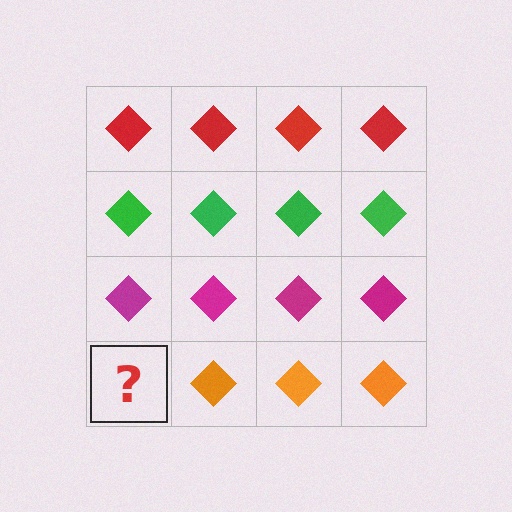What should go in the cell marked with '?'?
The missing cell should contain an orange diamond.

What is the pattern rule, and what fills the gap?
The rule is that each row has a consistent color. The gap should be filled with an orange diamond.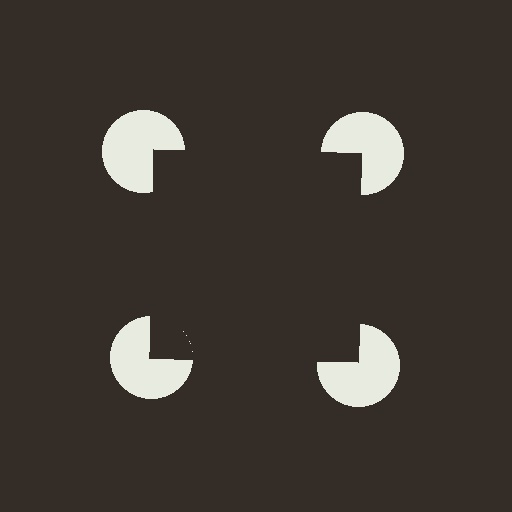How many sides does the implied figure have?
4 sides.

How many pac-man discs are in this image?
There are 4 — one at each vertex of the illusory square.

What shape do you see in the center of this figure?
An illusory square — its edges are inferred from the aligned wedge cuts in the pac-man discs, not physically drawn.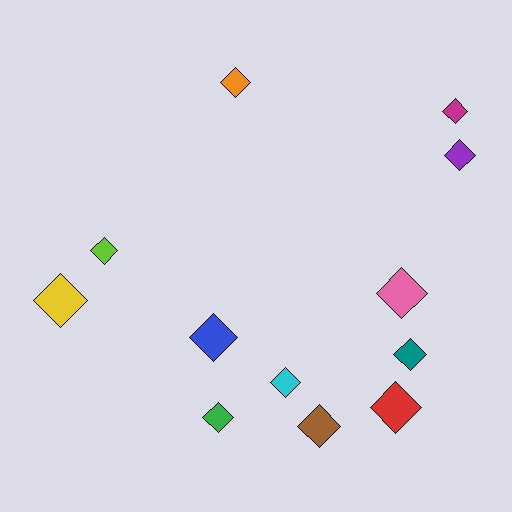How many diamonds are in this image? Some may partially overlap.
There are 12 diamonds.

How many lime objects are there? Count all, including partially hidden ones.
There is 1 lime object.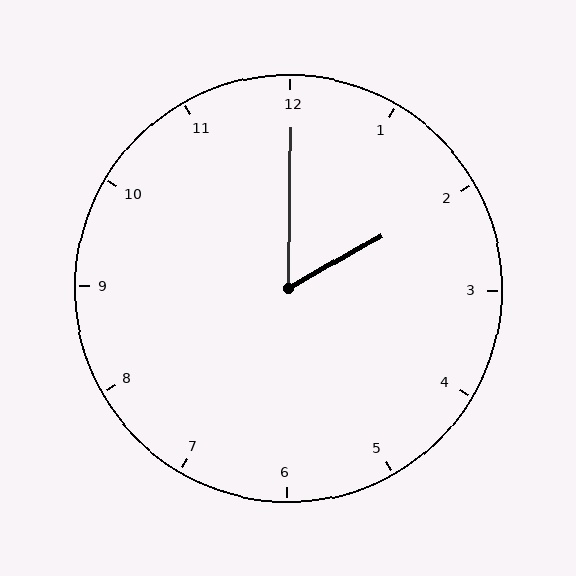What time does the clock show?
2:00.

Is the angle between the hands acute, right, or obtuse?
It is acute.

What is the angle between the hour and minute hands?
Approximately 60 degrees.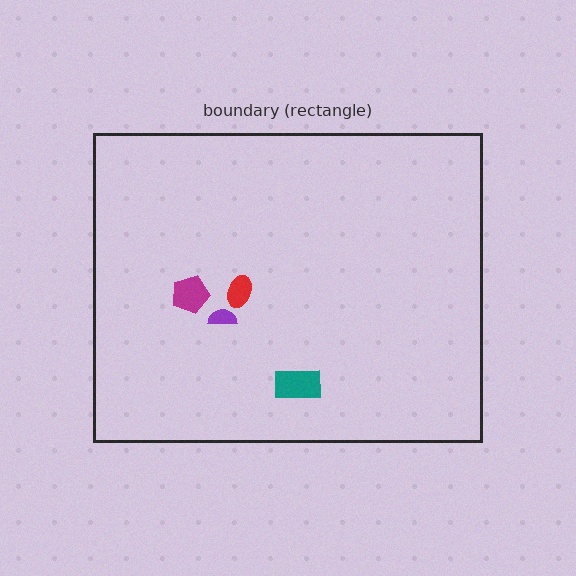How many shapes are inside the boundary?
4 inside, 0 outside.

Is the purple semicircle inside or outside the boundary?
Inside.